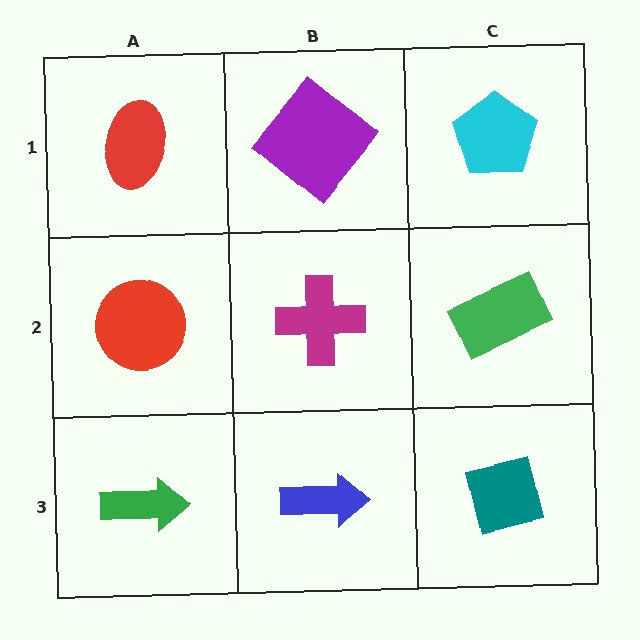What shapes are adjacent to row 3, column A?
A red circle (row 2, column A), a blue arrow (row 3, column B).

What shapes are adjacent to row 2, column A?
A red ellipse (row 1, column A), a green arrow (row 3, column A), a magenta cross (row 2, column B).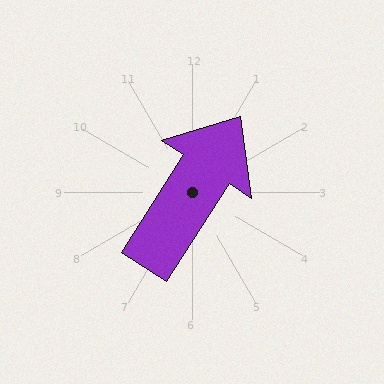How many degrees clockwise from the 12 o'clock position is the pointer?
Approximately 33 degrees.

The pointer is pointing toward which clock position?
Roughly 1 o'clock.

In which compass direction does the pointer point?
Northeast.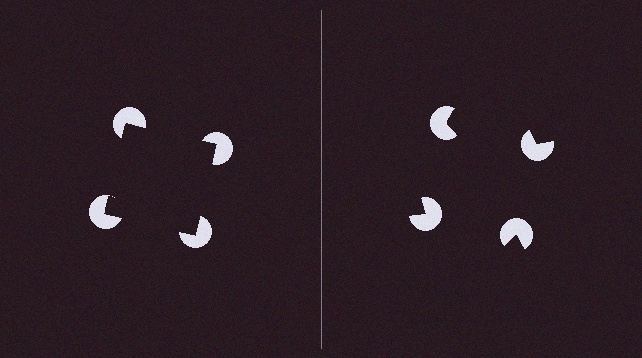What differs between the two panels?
The pac-man discs are positioned identically on both sides; only the wedge orientations differ. On the left they align to a square; on the right they are misaligned.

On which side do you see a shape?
An illusory square appears on the left side. On the right side the wedge cuts are rotated, so no coherent shape forms.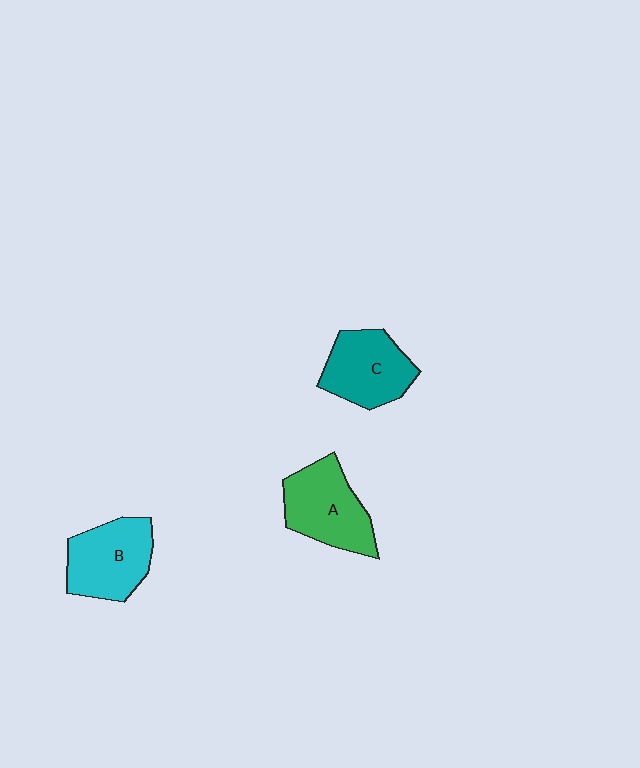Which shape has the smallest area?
Shape C (teal).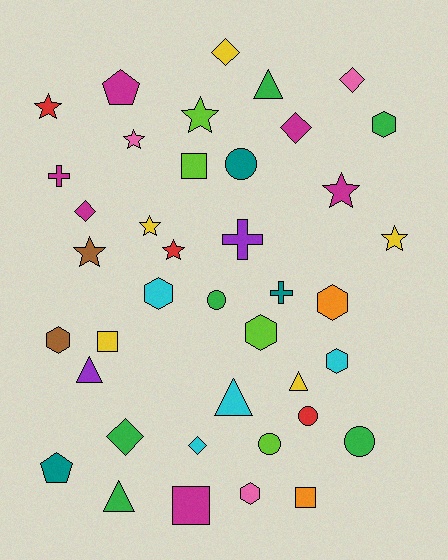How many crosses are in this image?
There are 3 crosses.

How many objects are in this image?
There are 40 objects.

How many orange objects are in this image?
There are 2 orange objects.